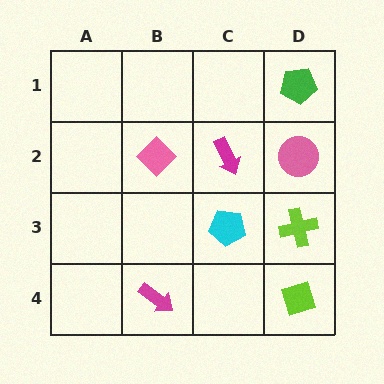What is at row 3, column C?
A cyan pentagon.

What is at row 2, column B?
A pink diamond.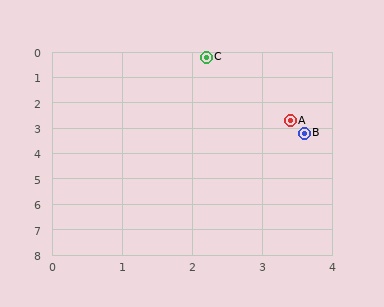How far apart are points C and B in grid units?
Points C and B are about 3.3 grid units apart.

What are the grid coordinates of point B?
Point B is at approximately (3.6, 3.2).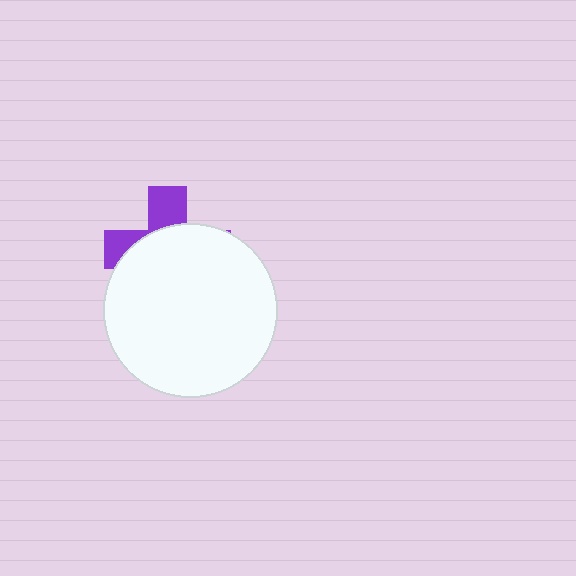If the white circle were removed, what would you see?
You would see the complete purple cross.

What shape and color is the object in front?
The object in front is a white circle.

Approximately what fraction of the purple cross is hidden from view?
Roughly 68% of the purple cross is hidden behind the white circle.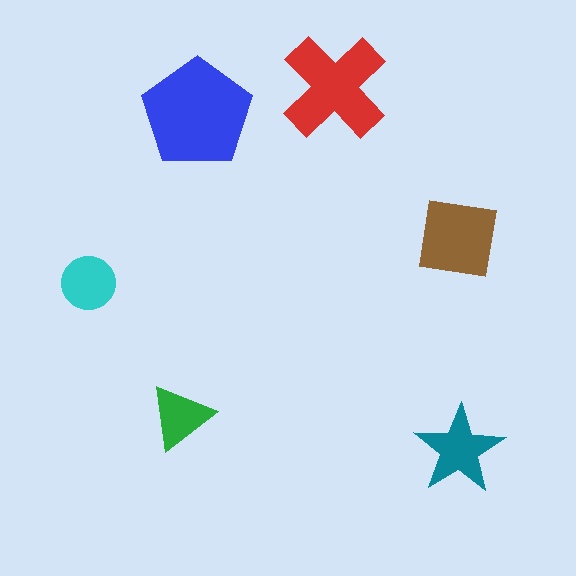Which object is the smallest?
The green triangle.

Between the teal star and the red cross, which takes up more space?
The red cross.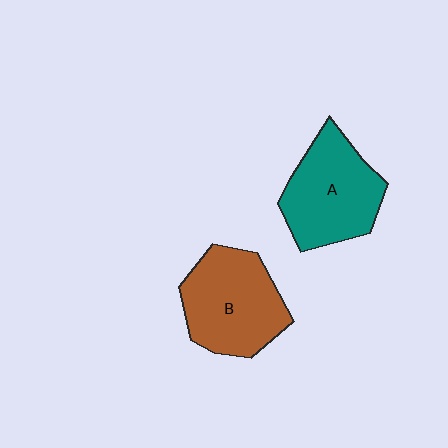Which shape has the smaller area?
Shape A (teal).